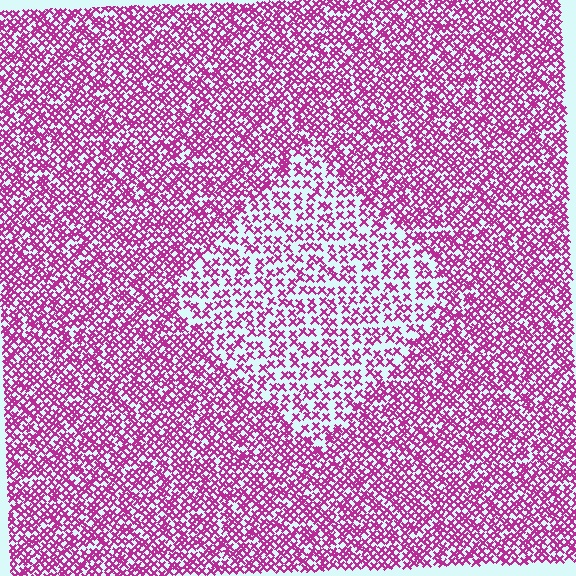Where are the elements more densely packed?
The elements are more densely packed outside the diamond boundary.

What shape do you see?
I see a diamond.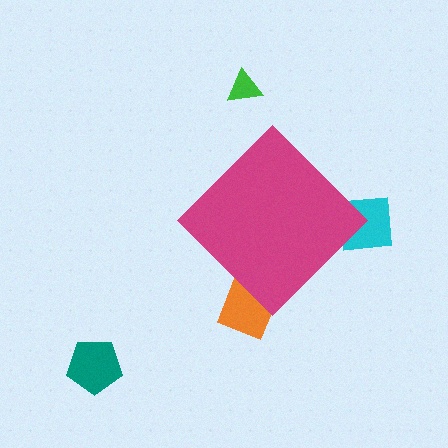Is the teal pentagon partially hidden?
No, the teal pentagon is fully visible.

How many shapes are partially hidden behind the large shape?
2 shapes are partially hidden.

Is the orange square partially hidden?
Yes, the orange square is partially hidden behind the magenta diamond.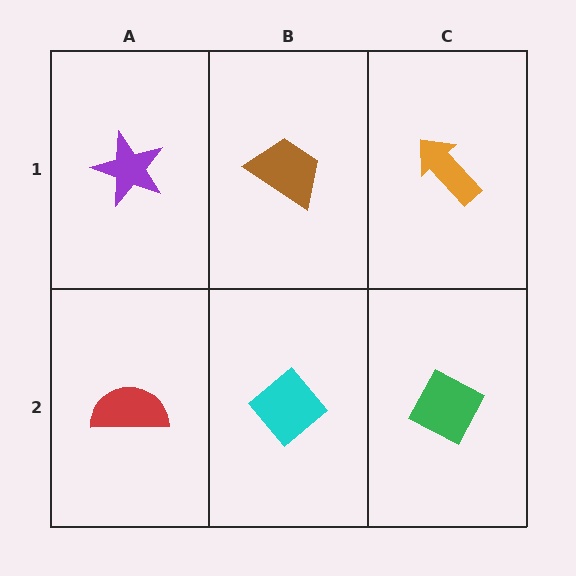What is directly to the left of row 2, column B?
A red semicircle.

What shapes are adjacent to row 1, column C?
A green diamond (row 2, column C), a brown trapezoid (row 1, column B).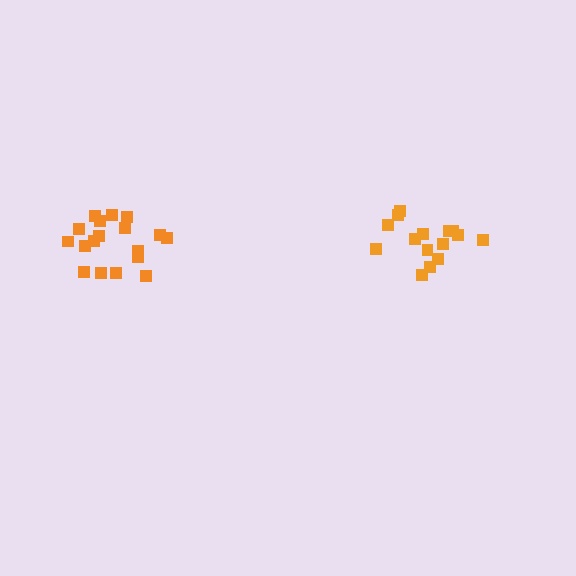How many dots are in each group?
Group 1: 18 dots, Group 2: 15 dots (33 total).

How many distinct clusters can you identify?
There are 2 distinct clusters.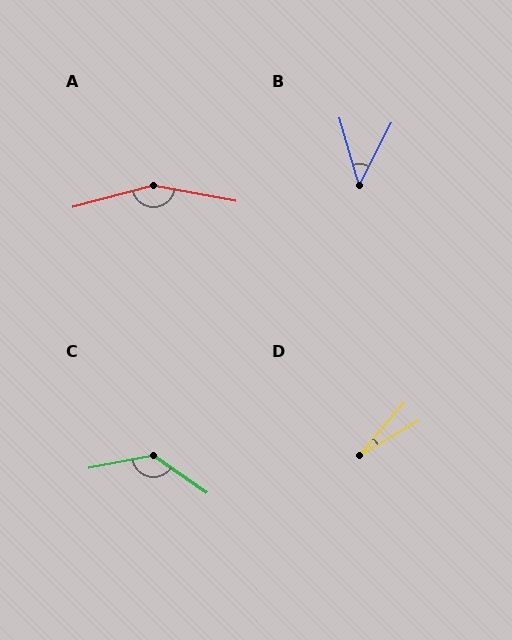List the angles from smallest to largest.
D (19°), B (43°), C (134°), A (154°).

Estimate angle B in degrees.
Approximately 43 degrees.